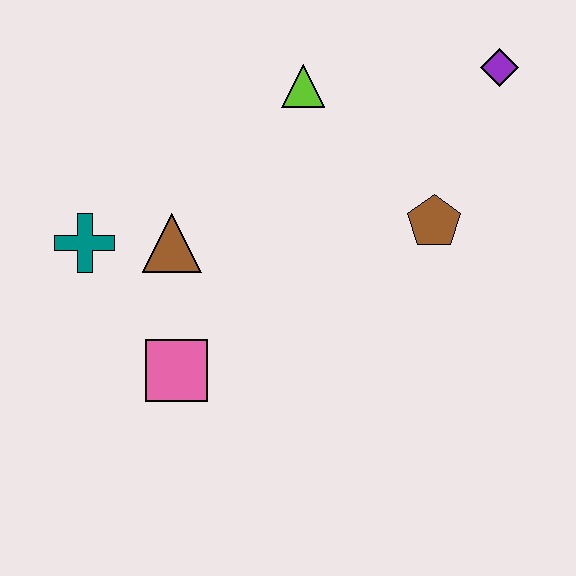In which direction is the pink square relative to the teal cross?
The pink square is below the teal cross.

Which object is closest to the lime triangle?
The brown pentagon is closest to the lime triangle.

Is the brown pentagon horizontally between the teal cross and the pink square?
No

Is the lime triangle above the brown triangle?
Yes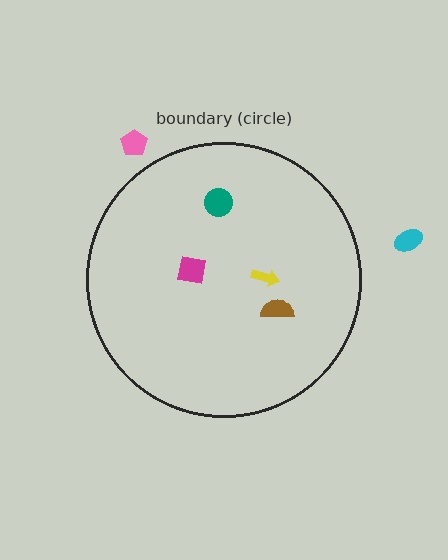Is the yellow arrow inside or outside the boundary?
Inside.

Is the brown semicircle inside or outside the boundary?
Inside.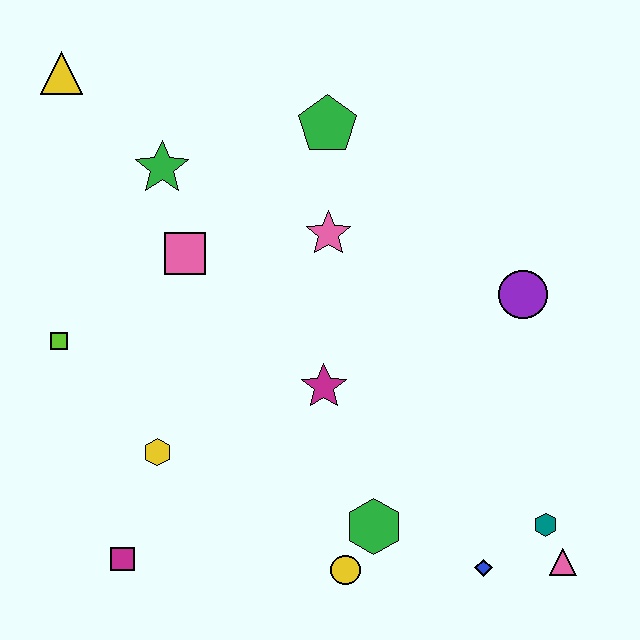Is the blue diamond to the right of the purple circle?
No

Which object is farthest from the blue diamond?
The yellow triangle is farthest from the blue diamond.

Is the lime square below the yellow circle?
No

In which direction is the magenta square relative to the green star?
The magenta square is below the green star.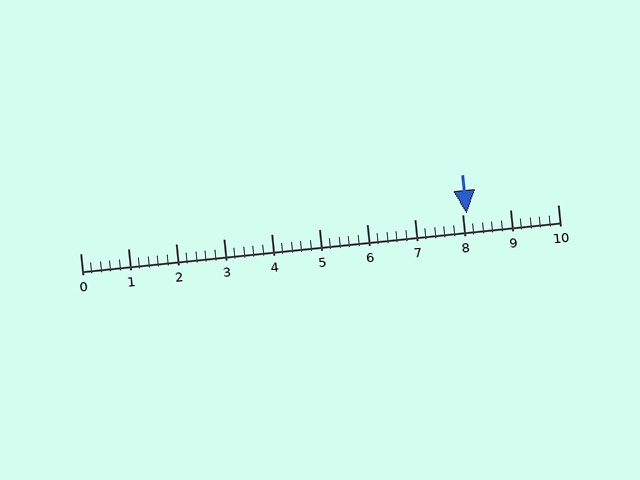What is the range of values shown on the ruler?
The ruler shows values from 0 to 10.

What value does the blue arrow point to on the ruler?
The blue arrow points to approximately 8.1.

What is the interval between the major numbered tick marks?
The major tick marks are spaced 1 units apart.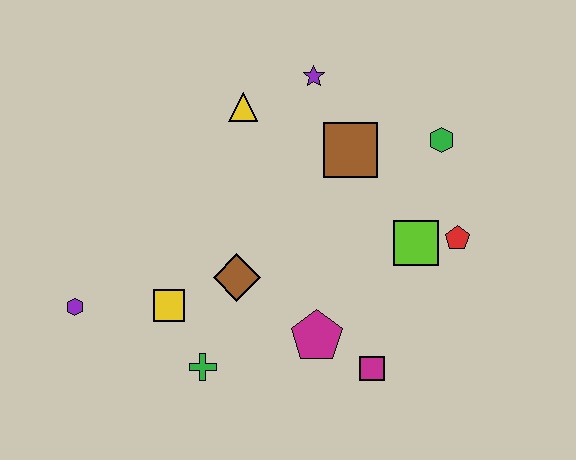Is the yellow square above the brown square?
No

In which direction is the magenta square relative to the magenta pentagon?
The magenta square is to the right of the magenta pentagon.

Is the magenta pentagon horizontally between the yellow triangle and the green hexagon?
Yes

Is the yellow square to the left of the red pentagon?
Yes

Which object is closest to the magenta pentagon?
The magenta square is closest to the magenta pentagon.